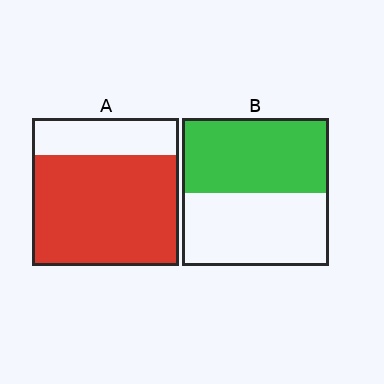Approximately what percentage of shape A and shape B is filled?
A is approximately 75% and B is approximately 50%.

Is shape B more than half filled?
Roughly half.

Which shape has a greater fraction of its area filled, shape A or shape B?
Shape A.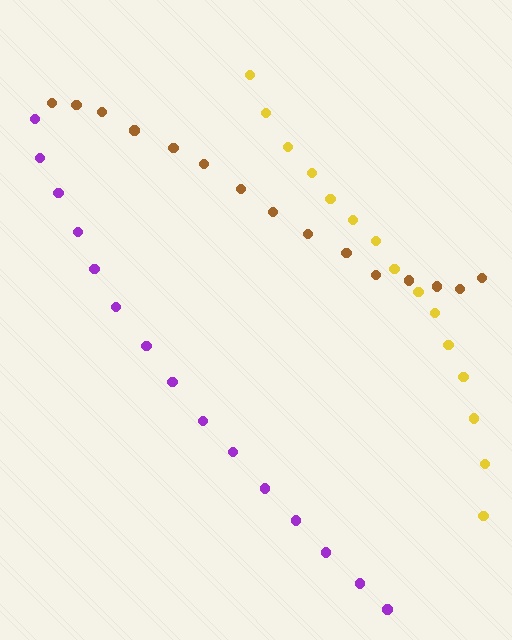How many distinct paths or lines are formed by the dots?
There are 3 distinct paths.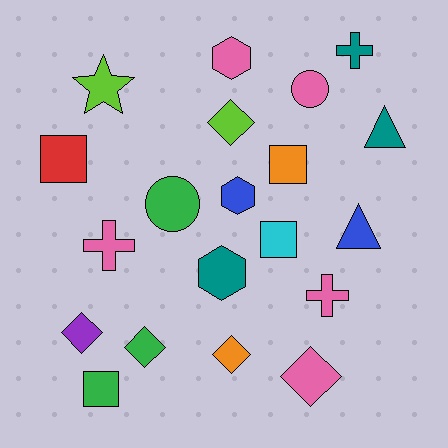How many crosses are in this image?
There are 3 crosses.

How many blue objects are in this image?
There are 2 blue objects.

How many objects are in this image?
There are 20 objects.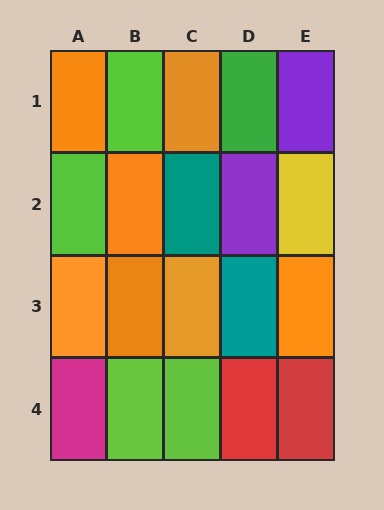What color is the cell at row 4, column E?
Red.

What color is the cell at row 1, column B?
Lime.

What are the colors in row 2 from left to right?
Lime, orange, teal, purple, yellow.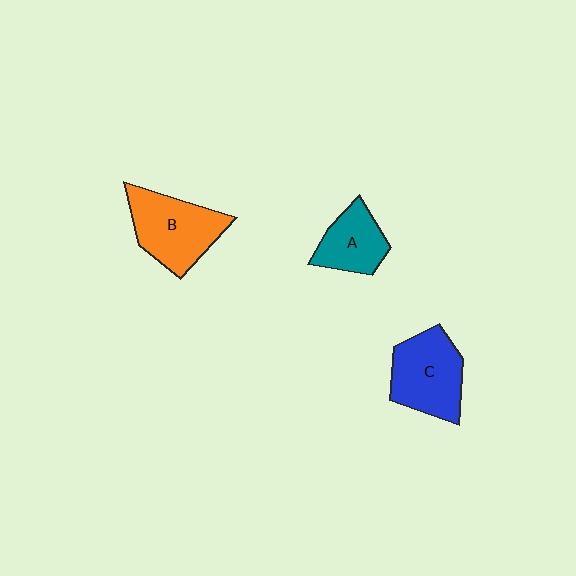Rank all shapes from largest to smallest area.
From largest to smallest: B (orange), C (blue), A (teal).